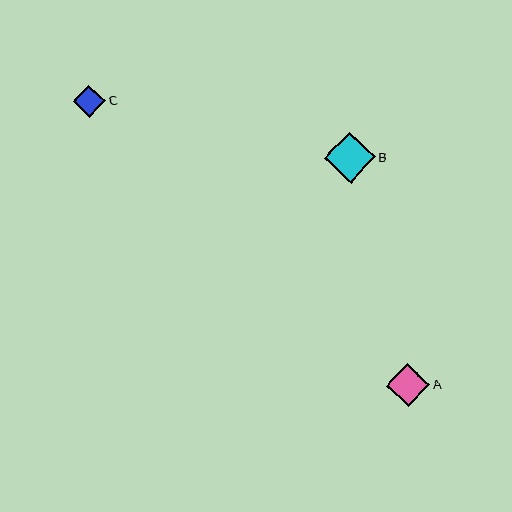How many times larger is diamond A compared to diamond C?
Diamond A is approximately 1.4 times the size of diamond C.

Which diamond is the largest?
Diamond B is the largest with a size of approximately 51 pixels.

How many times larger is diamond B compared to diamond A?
Diamond B is approximately 1.2 times the size of diamond A.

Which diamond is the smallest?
Diamond C is the smallest with a size of approximately 32 pixels.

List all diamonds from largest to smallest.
From largest to smallest: B, A, C.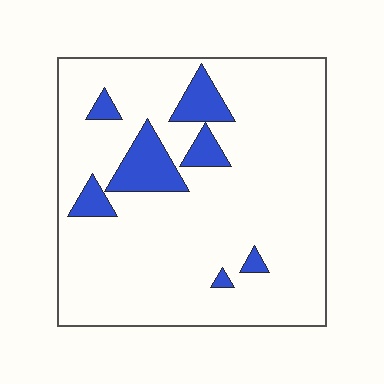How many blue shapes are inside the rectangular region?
7.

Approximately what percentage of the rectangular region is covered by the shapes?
Approximately 10%.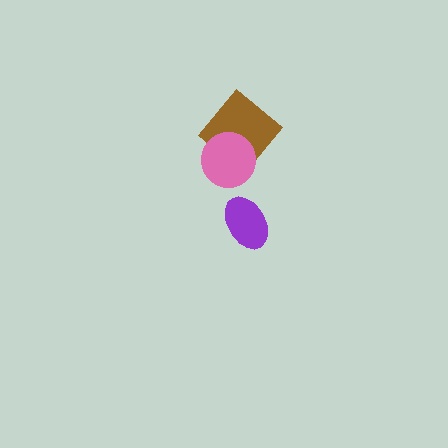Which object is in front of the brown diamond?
The pink circle is in front of the brown diamond.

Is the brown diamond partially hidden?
Yes, it is partially covered by another shape.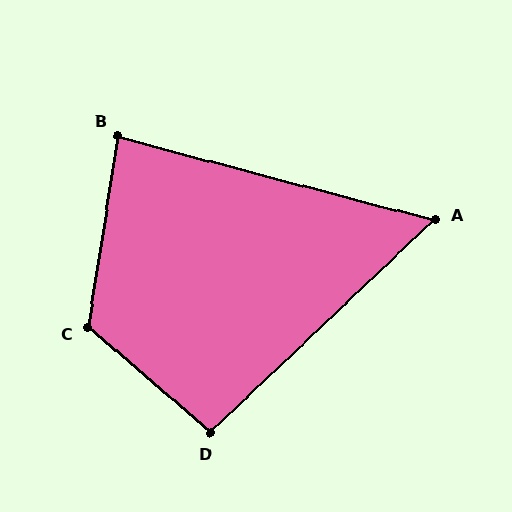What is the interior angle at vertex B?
Approximately 84 degrees (acute).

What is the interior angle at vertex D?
Approximately 96 degrees (obtuse).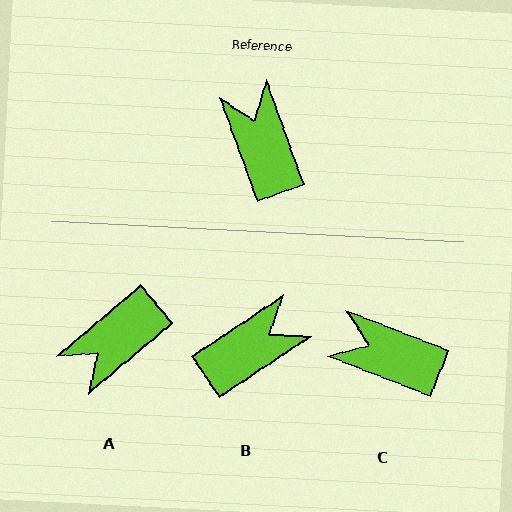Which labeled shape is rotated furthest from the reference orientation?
A, about 110 degrees away.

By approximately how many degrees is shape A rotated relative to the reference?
Approximately 110 degrees counter-clockwise.